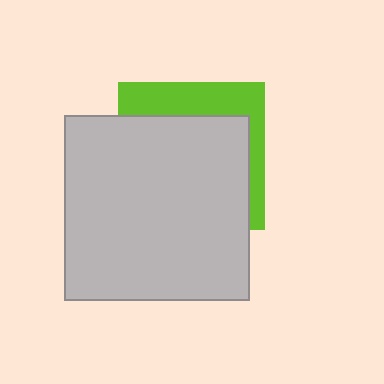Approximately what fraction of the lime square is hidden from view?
Roughly 69% of the lime square is hidden behind the light gray square.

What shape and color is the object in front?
The object in front is a light gray square.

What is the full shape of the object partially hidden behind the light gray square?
The partially hidden object is a lime square.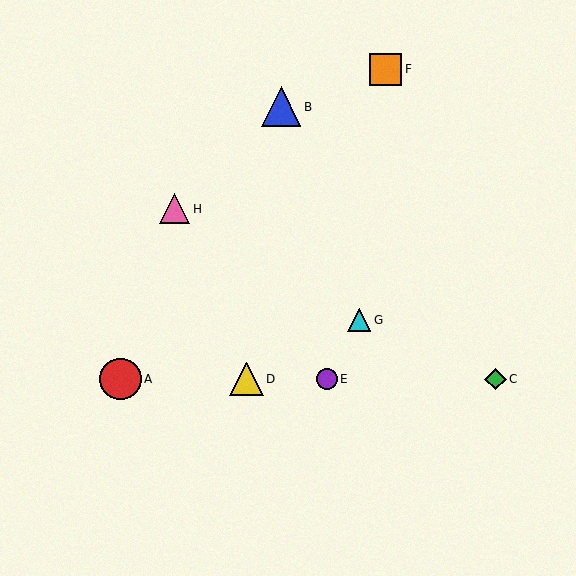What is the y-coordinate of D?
Object D is at y≈379.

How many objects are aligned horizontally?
4 objects (A, C, D, E) are aligned horizontally.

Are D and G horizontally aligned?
No, D is at y≈379 and G is at y≈320.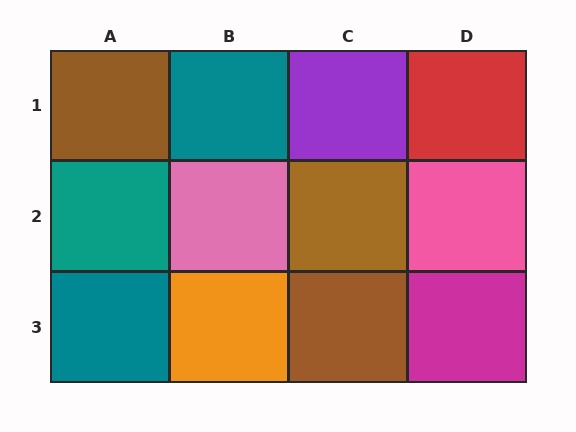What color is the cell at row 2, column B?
Pink.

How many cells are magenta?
1 cell is magenta.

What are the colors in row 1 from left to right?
Brown, teal, purple, red.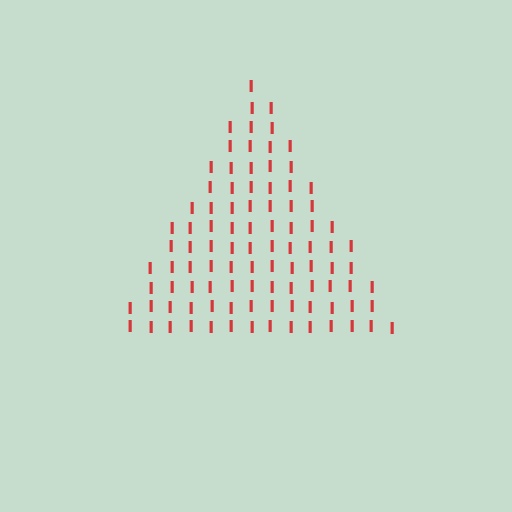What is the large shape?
The large shape is a triangle.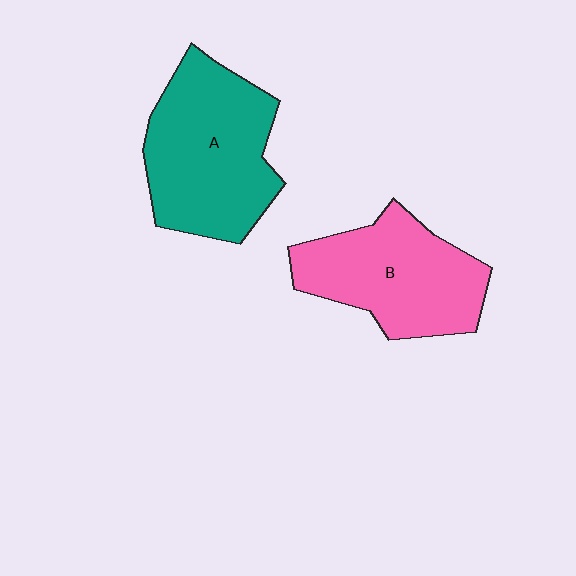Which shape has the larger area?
Shape A (teal).